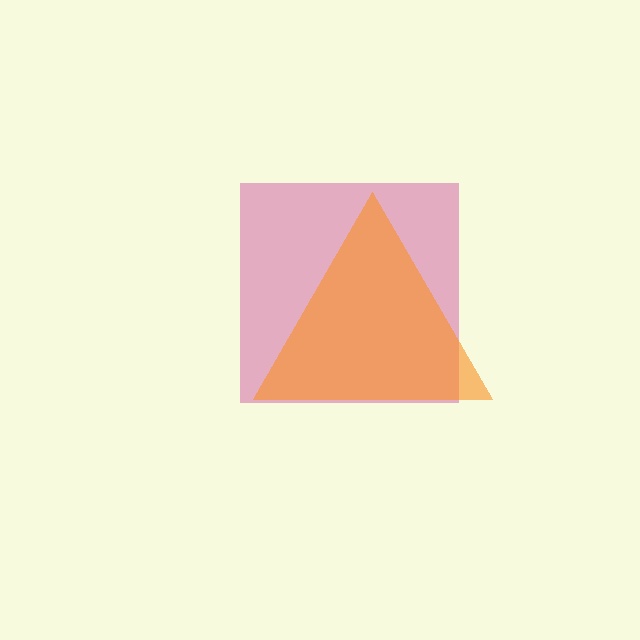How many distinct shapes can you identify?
There are 2 distinct shapes: a magenta square, an orange triangle.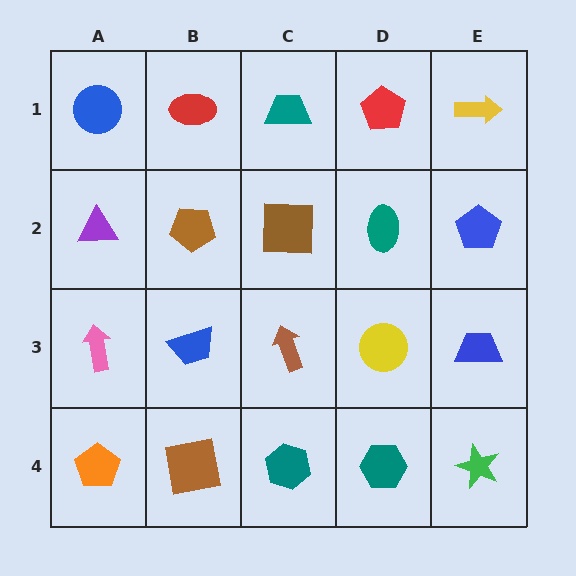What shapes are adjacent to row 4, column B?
A blue trapezoid (row 3, column B), an orange pentagon (row 4, column A), a teal hexagon (row 4, column C).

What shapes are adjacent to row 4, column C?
A brown arrow (row 3, column C), a brown square (row 4, column B), a teal hexagon (row 4, column D).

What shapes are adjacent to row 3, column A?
A purple triangle (row 2, column A), an orange pentagon (row 4, column A), a blue trapezoid (row 3, column B).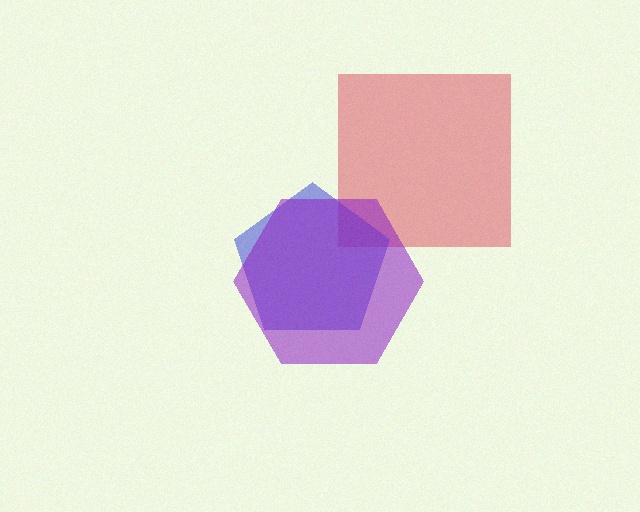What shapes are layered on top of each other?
The layered shapes are: a red square, a blue pentagon, a purple hexagon.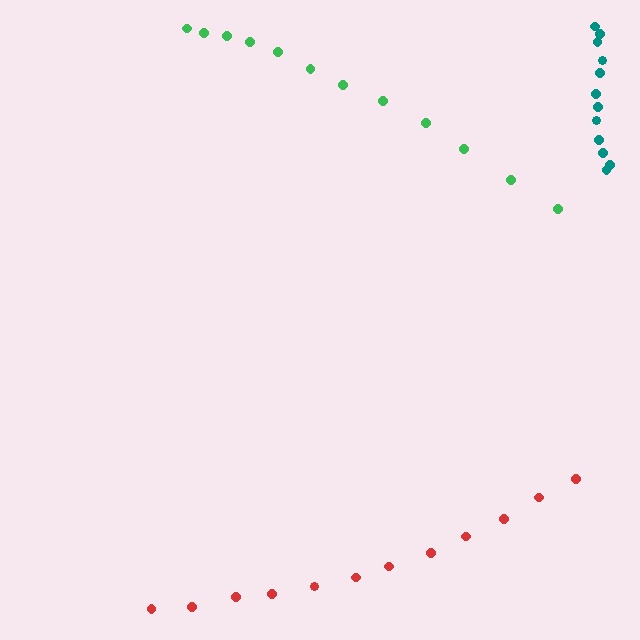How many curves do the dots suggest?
There are 3 distinct paths.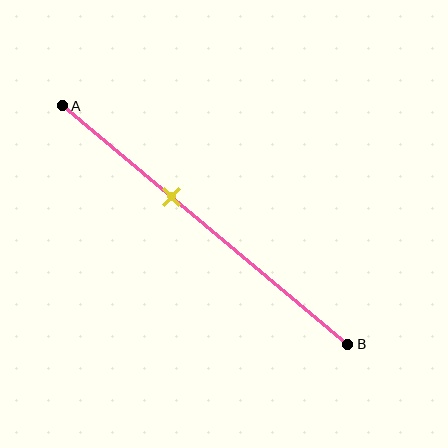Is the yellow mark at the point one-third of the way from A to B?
No, the mark is at about 40% from A, not at the 33% one-third point.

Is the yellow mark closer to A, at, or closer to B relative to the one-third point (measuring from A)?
The yellow mark is closer to point B than the one-third point of segment AB.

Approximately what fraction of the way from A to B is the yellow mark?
The yellow mark is approximately 40% of the way from A to B.